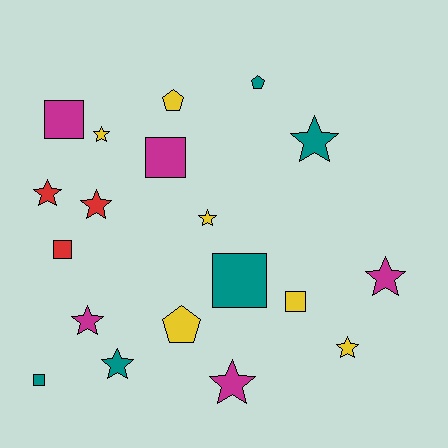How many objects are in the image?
There are 19 objects.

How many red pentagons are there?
There are no red pentagons.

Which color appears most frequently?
Yellow, with 6 objects.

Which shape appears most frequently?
Star, with 10 objects.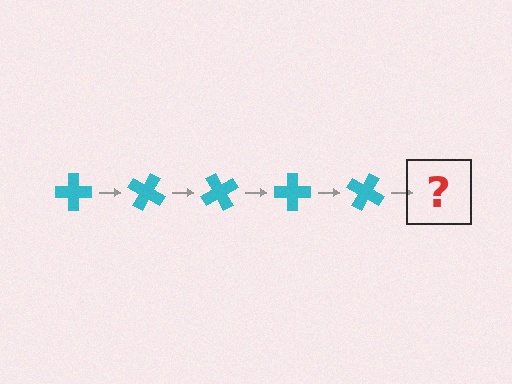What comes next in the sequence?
The next element should be a cyan cross rotated 150 degrees.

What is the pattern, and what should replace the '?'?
The pattern is that the cross rotates 30 degrees each step. The '?' should be a cyan cross rotated 150 degrees.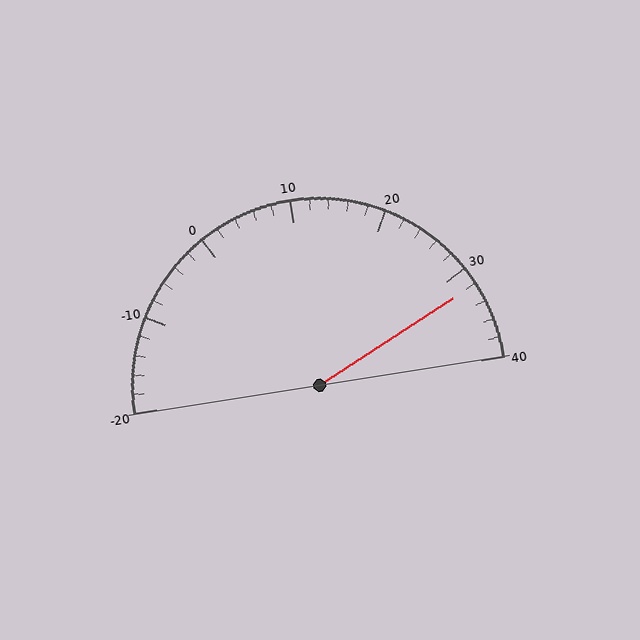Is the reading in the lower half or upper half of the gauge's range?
The reading is in the upper half of the range (-20 to 40).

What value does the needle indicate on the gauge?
The needle indicates approximately 32.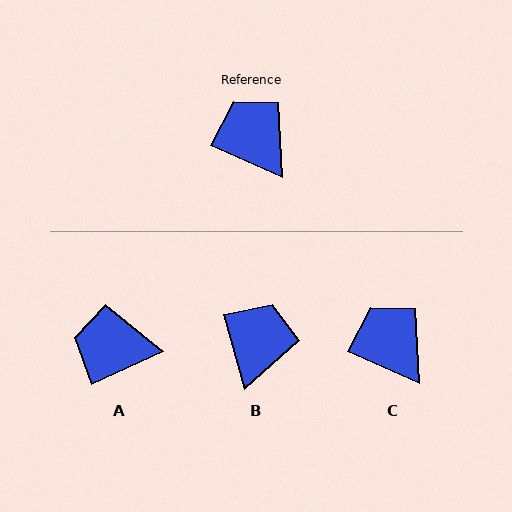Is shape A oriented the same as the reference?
No, it is off by about 48 degrees.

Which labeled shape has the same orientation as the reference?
C.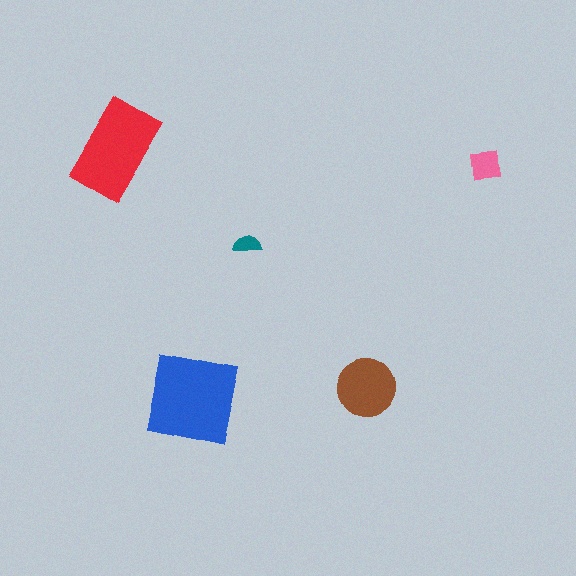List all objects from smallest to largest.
The teal semicircle, the pink square, the brown circle, the red rectangle, the blue square.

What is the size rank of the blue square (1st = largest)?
1st.